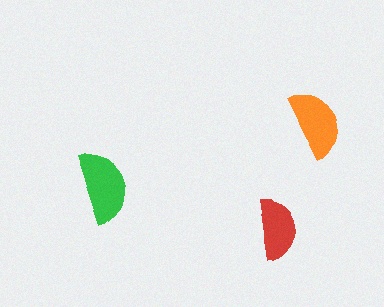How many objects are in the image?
There are 3 objects in the image.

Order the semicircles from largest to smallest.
the green one, the orange one, the red one.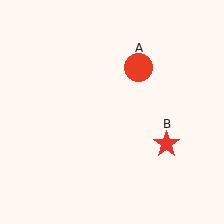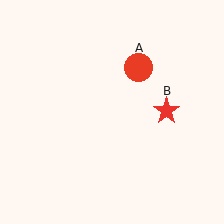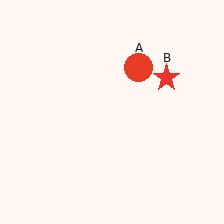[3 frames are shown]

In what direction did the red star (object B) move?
The red star (object B) moved up.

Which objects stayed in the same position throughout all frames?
Red circle (object A) remained stationary.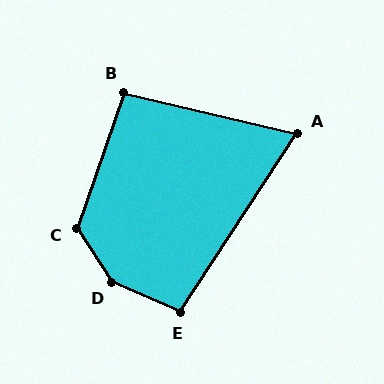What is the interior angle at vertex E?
Approximately 100 degrees (obtuse).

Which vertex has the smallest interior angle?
A, at approximately 70 degrees.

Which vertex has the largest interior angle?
D, at approximately 147 degrees.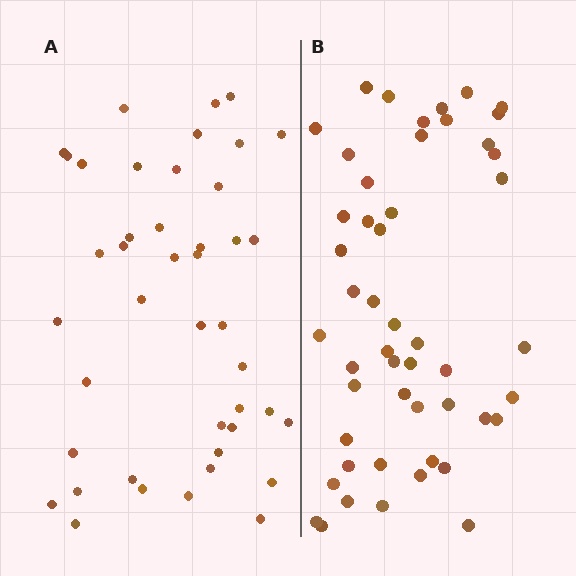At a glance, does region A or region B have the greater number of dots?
Region B (the right region) has more dots.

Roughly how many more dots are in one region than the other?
Region B has roughly 8 or so more dots than region A.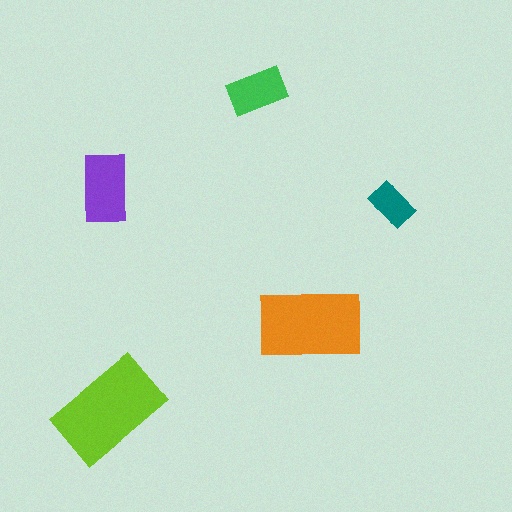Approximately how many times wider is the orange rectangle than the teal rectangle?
About 2.5 times wider.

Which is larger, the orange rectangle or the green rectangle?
The orange one.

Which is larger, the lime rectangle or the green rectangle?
The lime one.